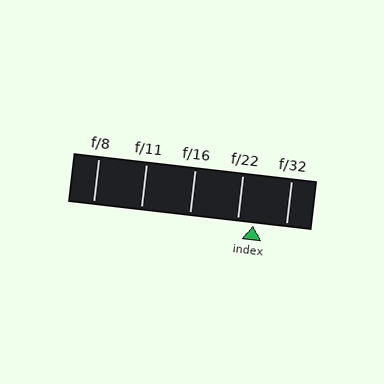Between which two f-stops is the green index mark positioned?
The index mark is between f/22 and f/32.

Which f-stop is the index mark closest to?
The index mark is closest to f/22.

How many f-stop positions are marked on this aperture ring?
There are 5 f-stop positions marked.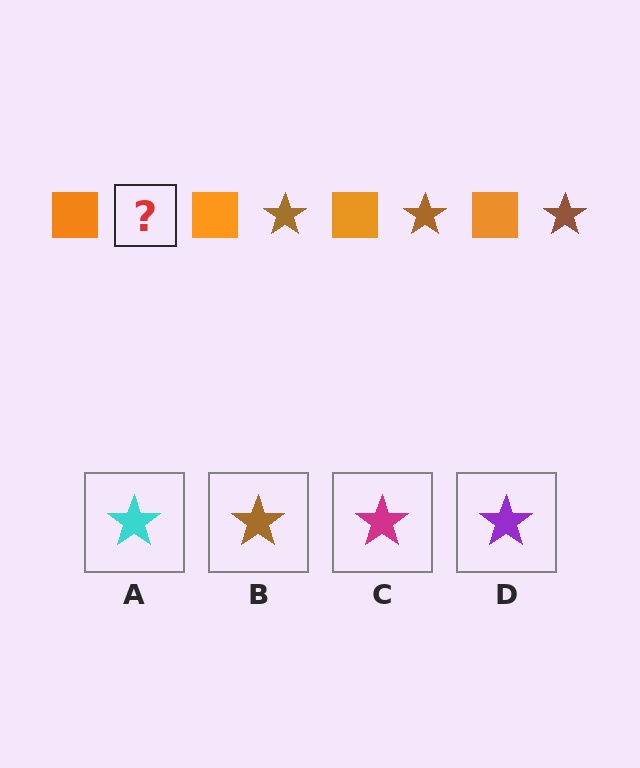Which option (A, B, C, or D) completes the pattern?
B.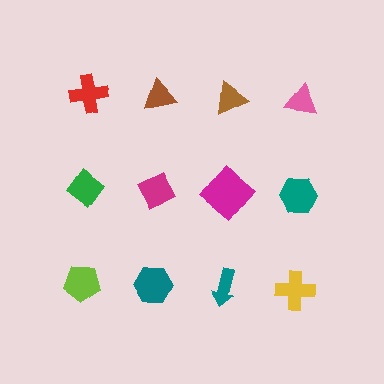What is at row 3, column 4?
A yellow cross.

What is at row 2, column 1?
A green diamond.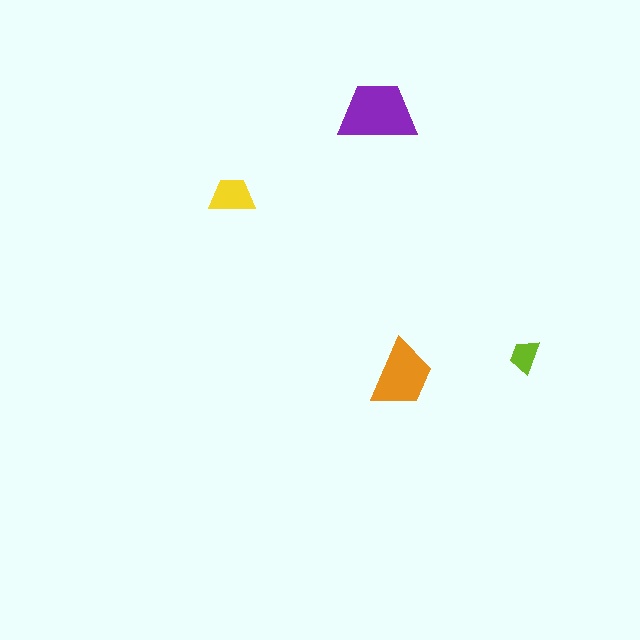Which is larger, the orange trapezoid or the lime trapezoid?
The orange one.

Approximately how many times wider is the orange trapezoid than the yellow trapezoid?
About 1.5 times wider.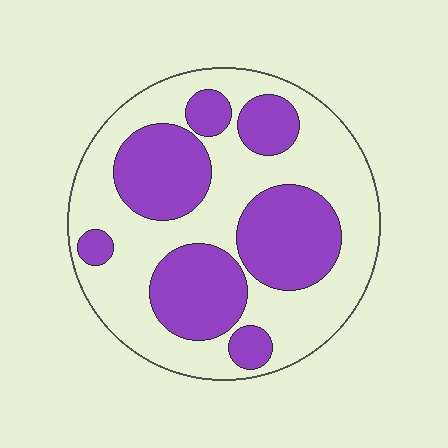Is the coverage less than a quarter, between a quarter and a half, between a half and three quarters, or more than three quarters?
Between a quarter and a half.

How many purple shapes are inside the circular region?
7.